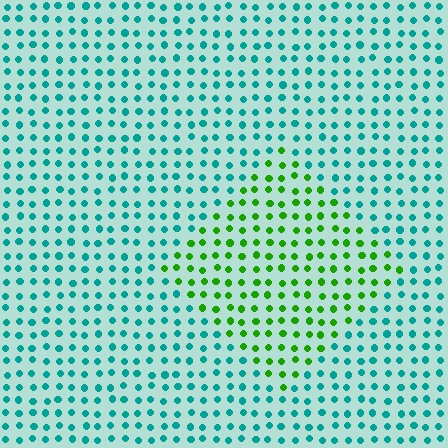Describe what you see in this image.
The image is filled with small teal elements in a uniform arrangement. A diamond-shaped region is visible where the elements are tinted to a slightly different hue, forming a subtle color boundary.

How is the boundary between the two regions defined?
The boundary is defined purely by a slight shift in hue (about 64 degrees). Spacing, size, and orientation are identical on both sides.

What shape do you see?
I see a diamond.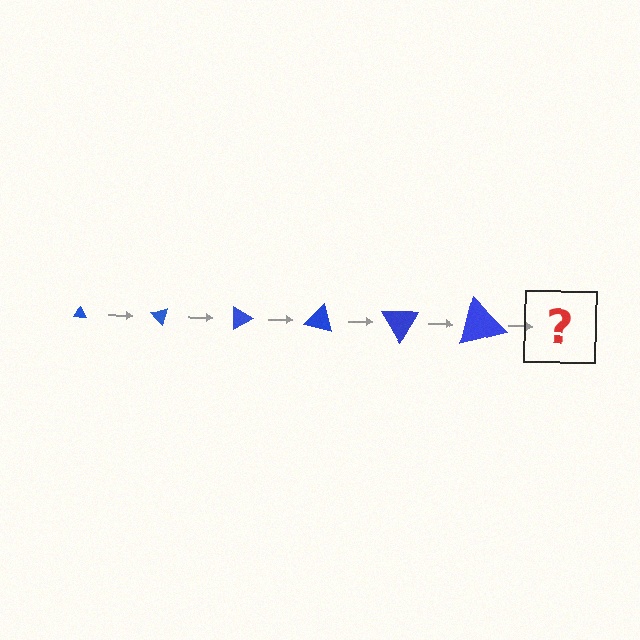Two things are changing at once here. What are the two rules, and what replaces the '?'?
The two rules are that the triangle grows larger each step and it rotates 45 degrees each step. The '?' should be a triangle, larger than the previous one and rotated 270 degrees from the start.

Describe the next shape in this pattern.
It should be a triangle, larger than the previous one and rotated 270 degrees from the start.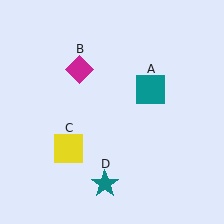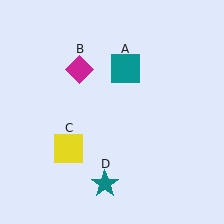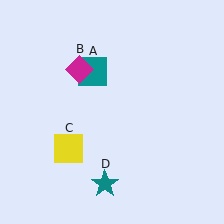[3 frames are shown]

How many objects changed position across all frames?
1 object changed position: teal square (object A).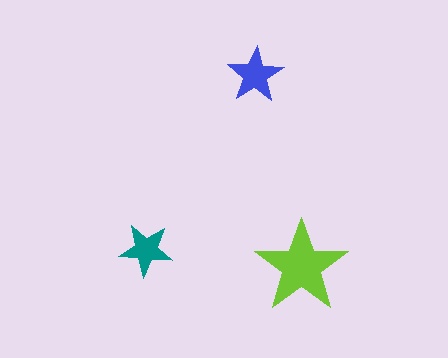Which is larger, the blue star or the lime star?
The lime one.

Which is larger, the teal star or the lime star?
The lime one.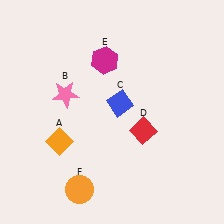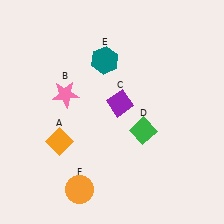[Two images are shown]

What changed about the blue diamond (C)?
In Image 1, C is blue. In Image 2, it changed to purple.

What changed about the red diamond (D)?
In Image 1, D is red. In Image 2, it changed to green.